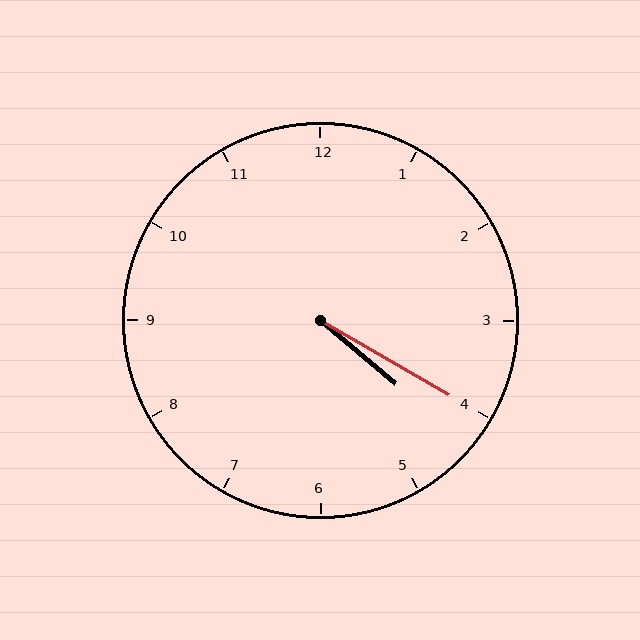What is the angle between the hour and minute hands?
Approximately 10 degrees.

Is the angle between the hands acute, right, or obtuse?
It is acute.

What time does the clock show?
4:20.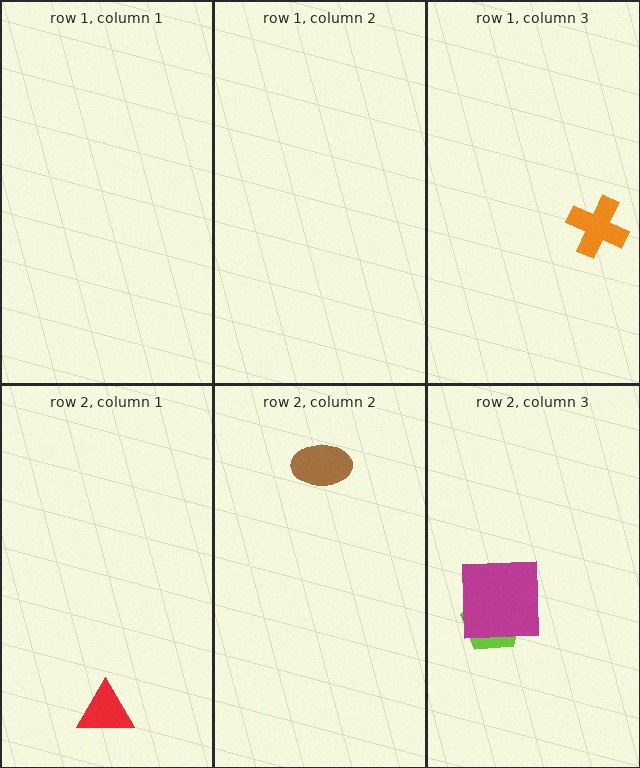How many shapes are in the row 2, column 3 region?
2.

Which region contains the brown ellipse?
The row 2, column 2 region.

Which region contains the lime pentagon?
The row 2, column 3 region.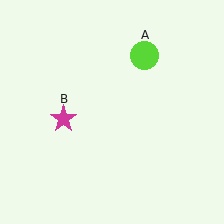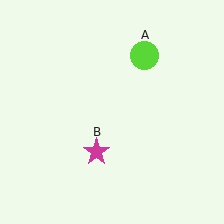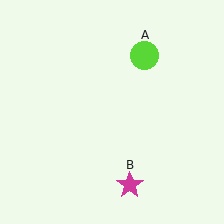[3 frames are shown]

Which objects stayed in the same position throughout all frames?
Lime circle (object A) remained stationary.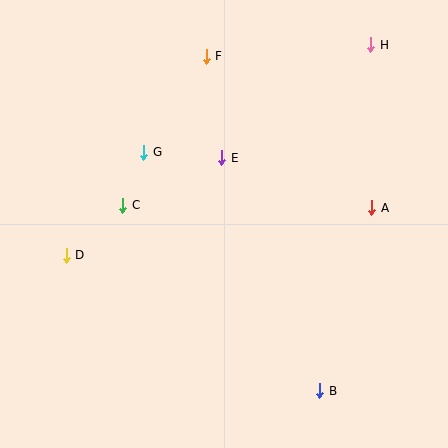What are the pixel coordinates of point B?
Point B is at (320, 391).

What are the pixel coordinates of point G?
Point G is at (144, 152).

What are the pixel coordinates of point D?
Point D is at (66, 255).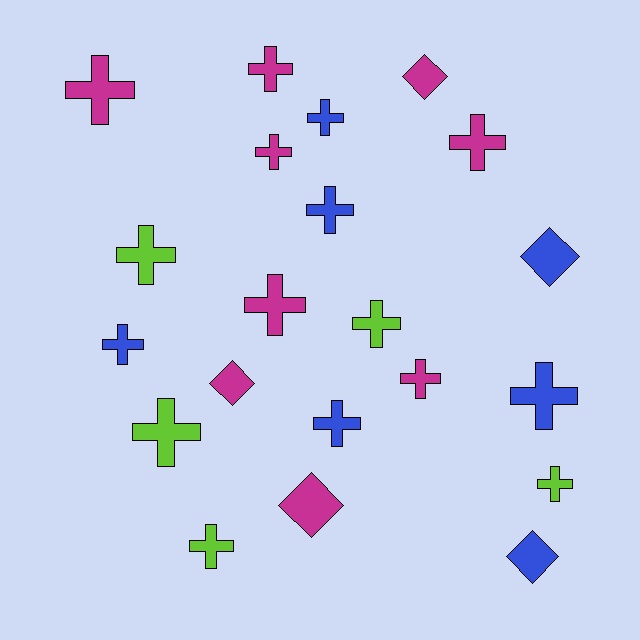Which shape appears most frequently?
Cross, with 16 objects.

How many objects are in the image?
There are 21 objects.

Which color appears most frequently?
Magenta, with 9 objects.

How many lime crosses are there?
There are 5 lime crosses.